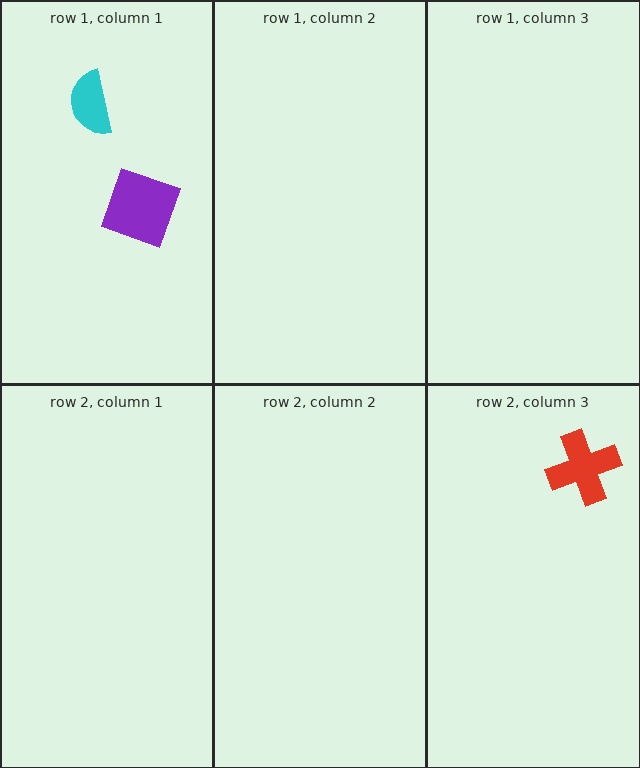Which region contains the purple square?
The row 1, column 1 region.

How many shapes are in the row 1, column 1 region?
2.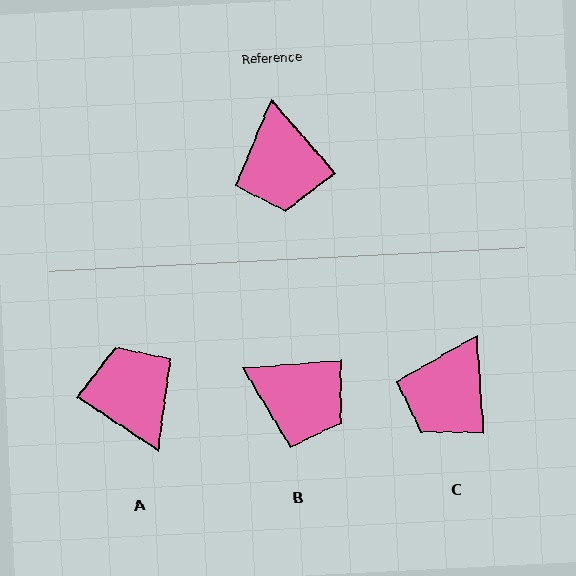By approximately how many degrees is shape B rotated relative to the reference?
Approximately 53 degrees counter-clockwise.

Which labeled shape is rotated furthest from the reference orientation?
A, about 165 degrees away.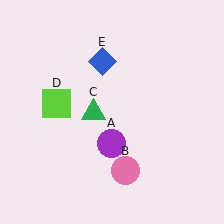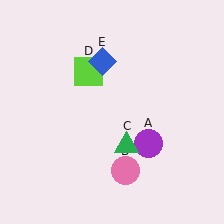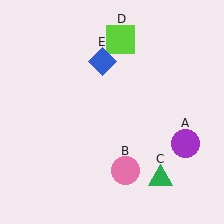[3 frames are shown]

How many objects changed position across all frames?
3 objects changed position: purple circle (object A), green triangle (object C), lime square (object D).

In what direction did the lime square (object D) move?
The lime square (object D) moved up and to the right.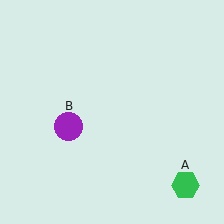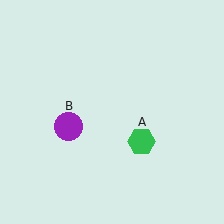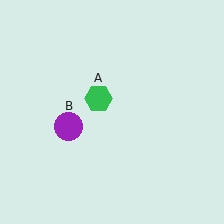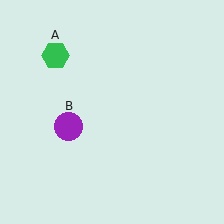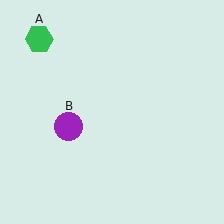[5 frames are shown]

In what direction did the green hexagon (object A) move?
The green hexagon (object A) moved up and to the left.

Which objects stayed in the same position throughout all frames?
Purple circle (object B) remained stationary.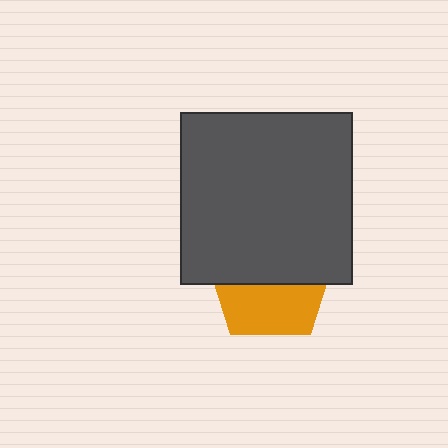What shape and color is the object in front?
The object in front is a dark gray square.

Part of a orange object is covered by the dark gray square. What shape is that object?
It is a pentagon.